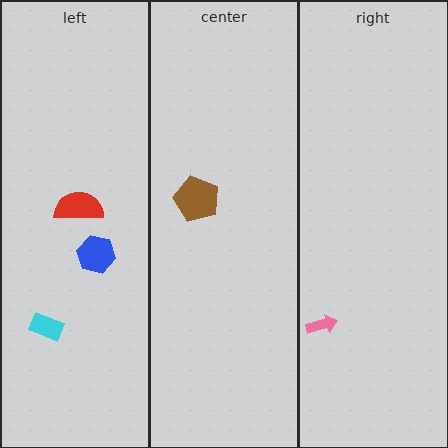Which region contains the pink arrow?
The right region.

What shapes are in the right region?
The pink arrow.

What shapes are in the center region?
The brown pentagon.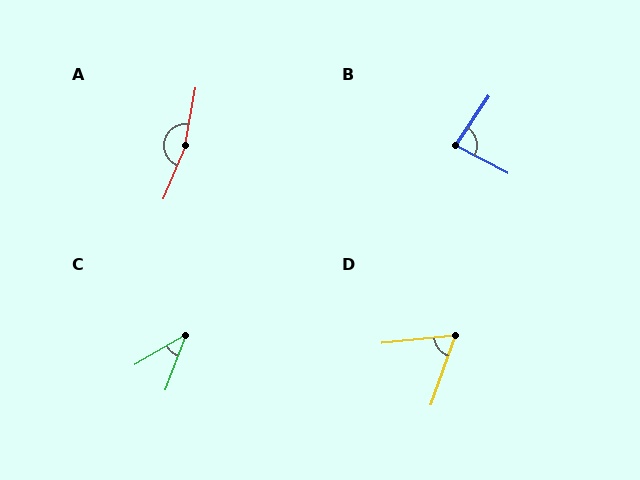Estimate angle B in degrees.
Approximately 84 degrees.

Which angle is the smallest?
C, at approximately 39 degrees.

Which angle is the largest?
A, at approximately 167 degrees.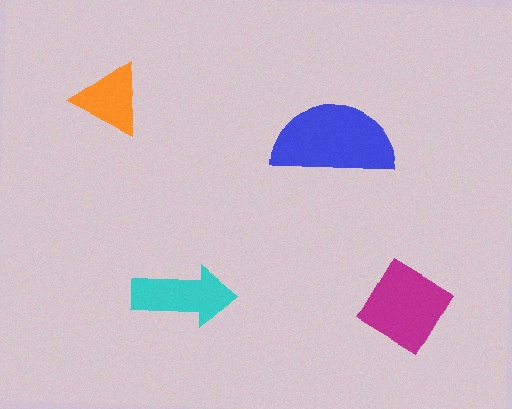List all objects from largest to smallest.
The blue semicircle, the magenta diamond, the cyan arrow, the orange triangle.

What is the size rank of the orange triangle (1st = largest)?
4th.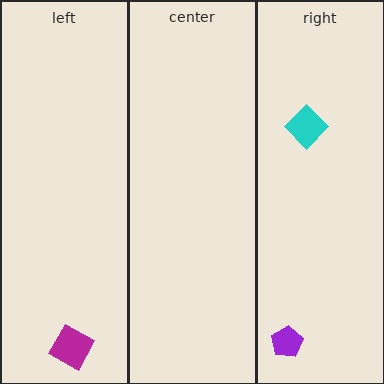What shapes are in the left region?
The magenta square.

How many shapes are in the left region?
1.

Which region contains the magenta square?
The left region.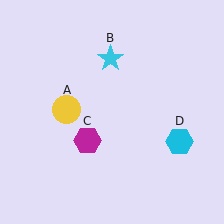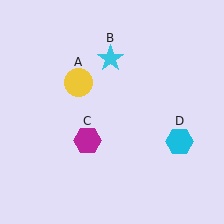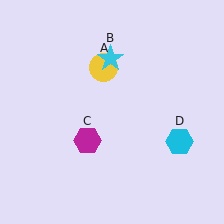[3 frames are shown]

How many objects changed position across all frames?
1 object changed position: yellow circle (object A).